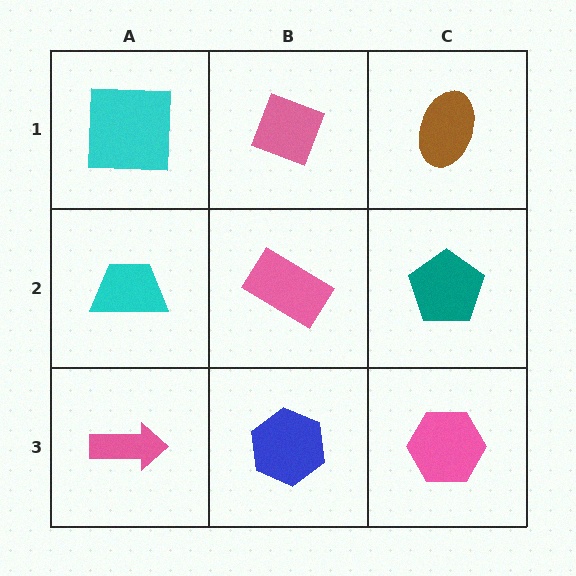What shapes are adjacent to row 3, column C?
A teal pentagon (row 2, column C), a blue hexagon (row 3, column B).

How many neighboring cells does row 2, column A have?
3.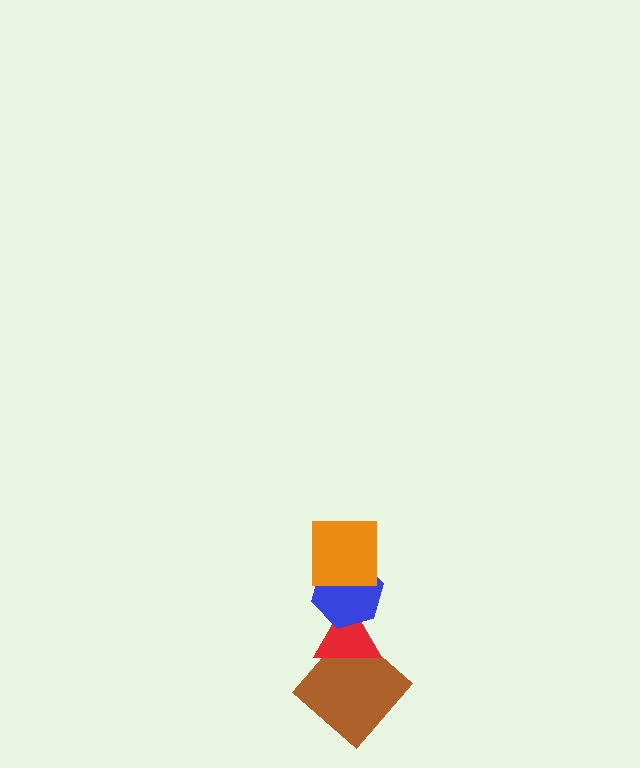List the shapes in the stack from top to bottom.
From top to bottom: the orange square, the blue hexagon, the red triangle, the brown diamond.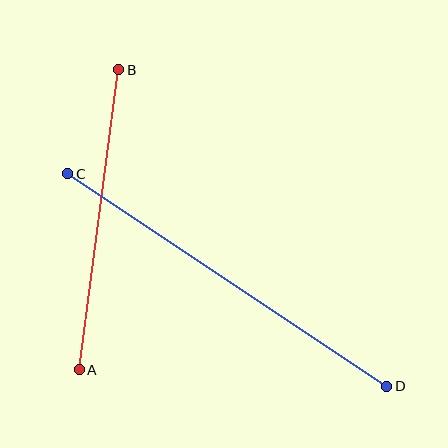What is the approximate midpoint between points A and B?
The midpoint is at approximately (99, 220) pixels.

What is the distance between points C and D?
The distance is approximately 384 pixels.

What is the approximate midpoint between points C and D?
The midpoint is at approximately (227, 280) pixels.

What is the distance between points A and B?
The distance is approximately 303 pixels.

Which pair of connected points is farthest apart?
Points C and D are farthest apart.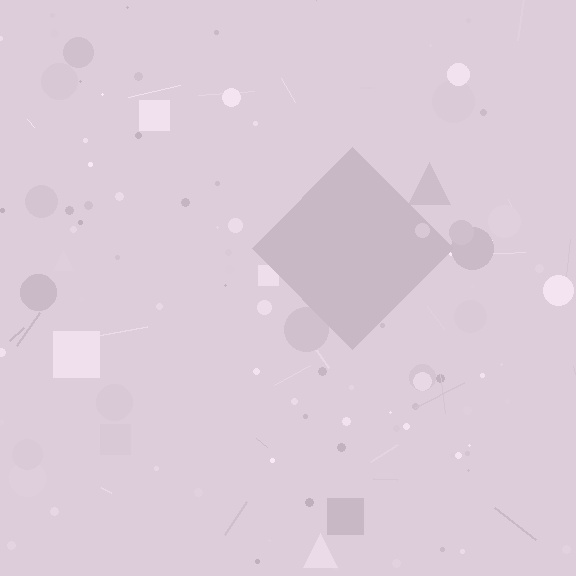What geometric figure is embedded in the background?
A diamond is embedded in the background.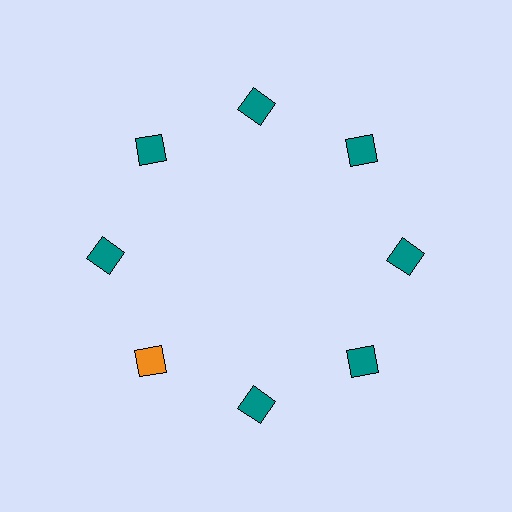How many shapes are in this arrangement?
There are 8 shapes arranged in a ring pattern.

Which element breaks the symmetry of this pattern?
The orange square at roughly the 8 o'clock position breaks the symmetry. All other shapes are teal squares.